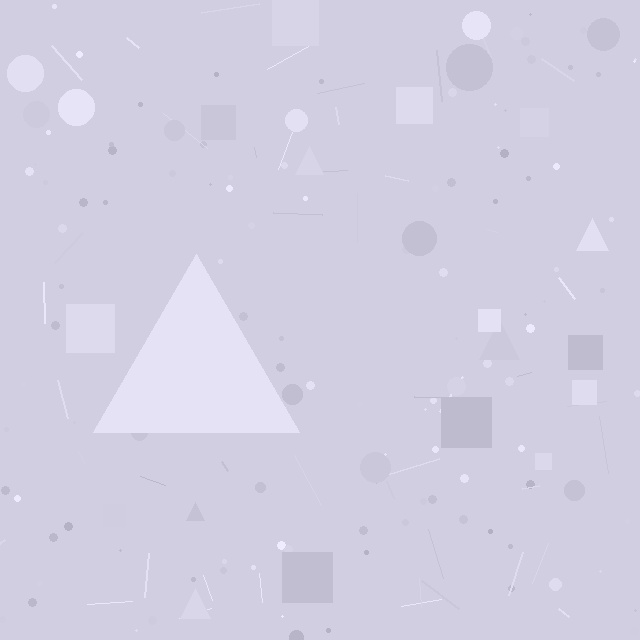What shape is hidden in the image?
A triangle is hidden in the image.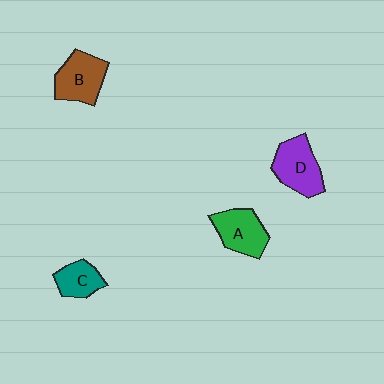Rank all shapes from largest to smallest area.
From largest to smallest: D (purple), B (brown), A (green), C (teal).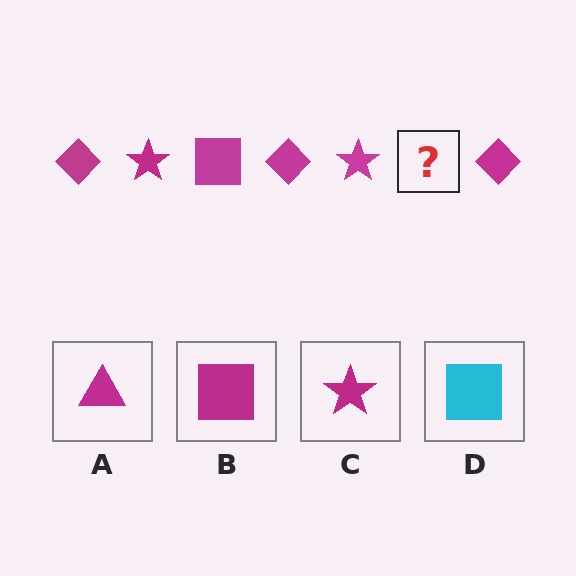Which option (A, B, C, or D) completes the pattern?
B.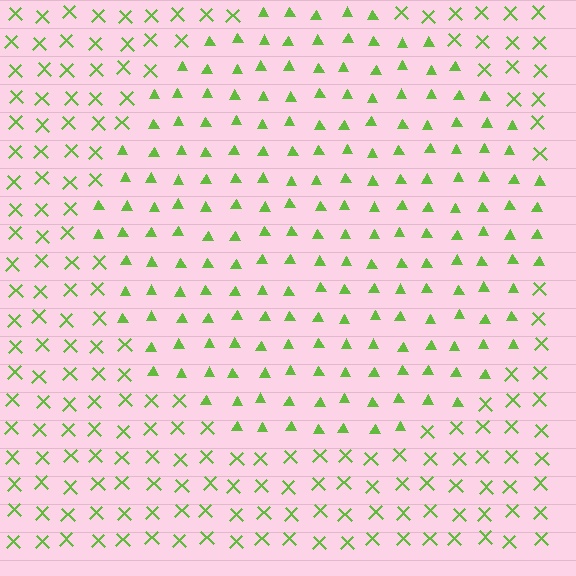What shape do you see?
I see a circle.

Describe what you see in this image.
The image is filled with small lime elements arranged in a uniform grid. A circle-shaped region contains triangles, while the surrounding area contains X marks. The boundary is defined purely by the change in element shape.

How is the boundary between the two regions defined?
The boundary is defined by a change in element shape: triangles inside vs. X marks outside. All elements share the same color and spacing.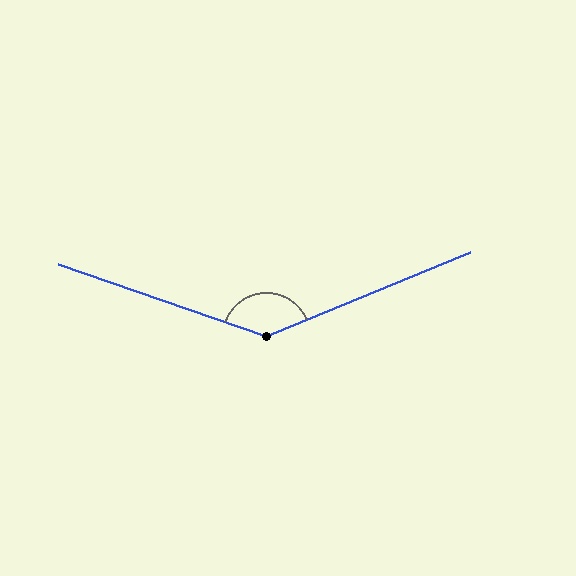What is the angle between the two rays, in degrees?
Approximately 139 degrees.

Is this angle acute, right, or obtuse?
It is obtuse.